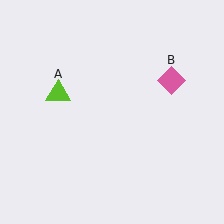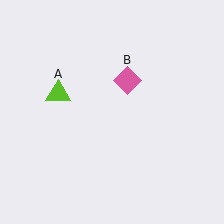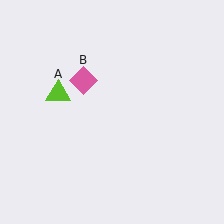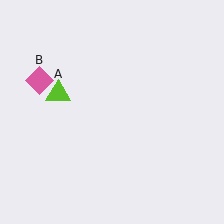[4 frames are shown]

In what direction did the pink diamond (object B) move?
The pink diamond (object B) moved left.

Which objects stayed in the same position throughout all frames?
Lime triangle (object A) remained stationary.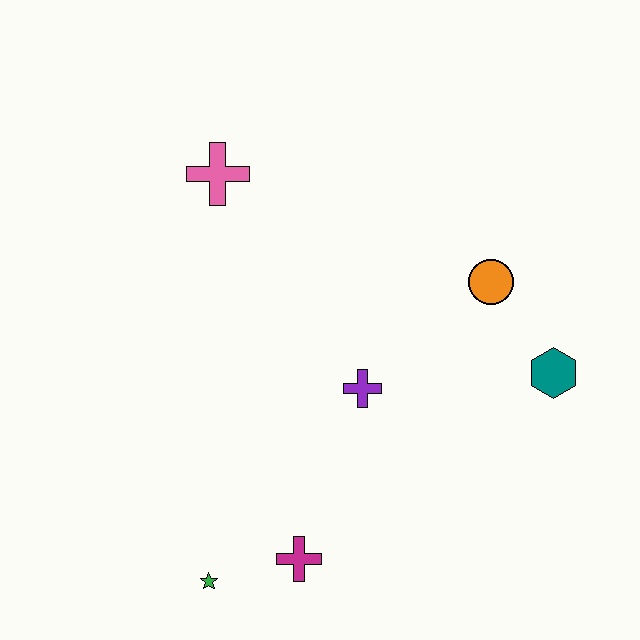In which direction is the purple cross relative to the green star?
The purple cross is above the green star.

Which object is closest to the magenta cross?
The green star is closest to the magenta cross.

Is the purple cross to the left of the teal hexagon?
Yes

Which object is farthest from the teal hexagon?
The green star is farthest from the teal hexagon.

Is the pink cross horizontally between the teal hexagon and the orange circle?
No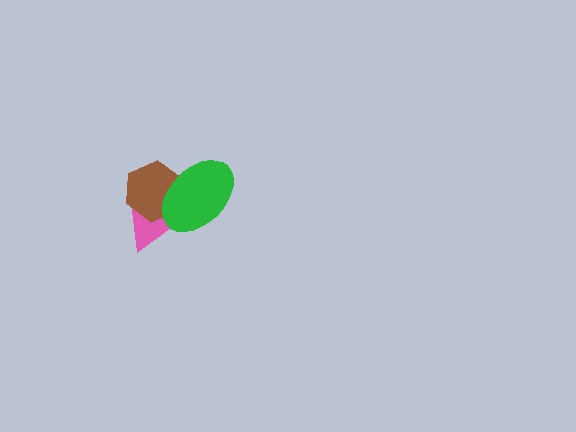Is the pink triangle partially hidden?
Yes, it is partially covered by another shape.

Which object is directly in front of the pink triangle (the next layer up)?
The brown hexagon is directly in front of the pink triangle.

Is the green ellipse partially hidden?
No, no other shape covers it.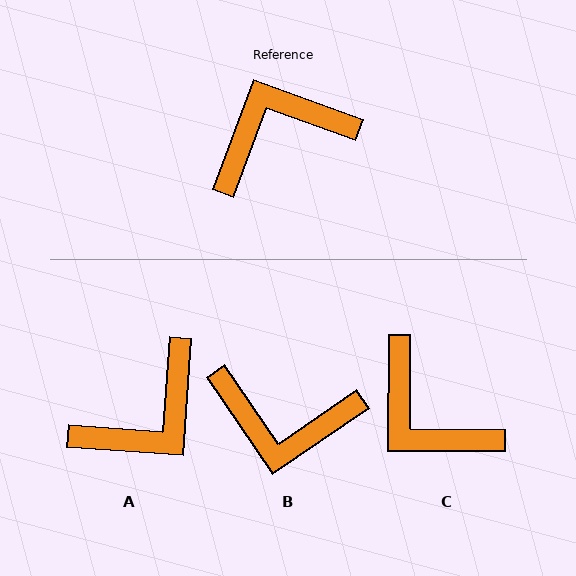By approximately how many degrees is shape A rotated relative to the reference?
Approximately 164 degrees clockwise.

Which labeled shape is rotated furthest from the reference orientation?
A, about 164 degrees away.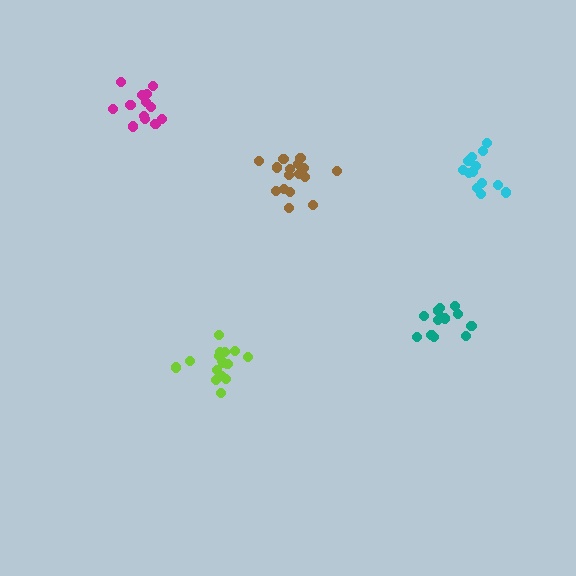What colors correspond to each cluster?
The clusters are colored: cyan, lime, teal, brown, magenta.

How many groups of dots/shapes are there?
There are 5 groups.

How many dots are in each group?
Group 1: 13 dots, Group 2: 16 dots, Group 3: 13 dots, Group 4: 16 dots, Group 5: 14 dots (72 total).